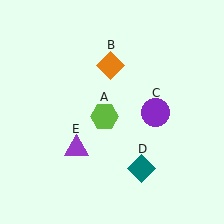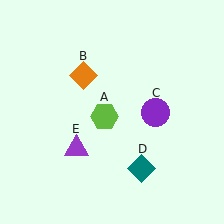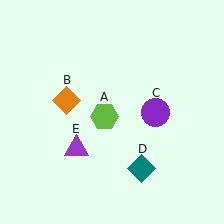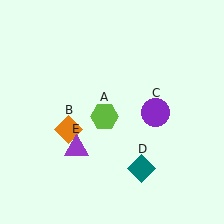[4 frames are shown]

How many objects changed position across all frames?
1 object changed position: orange diamond (object B).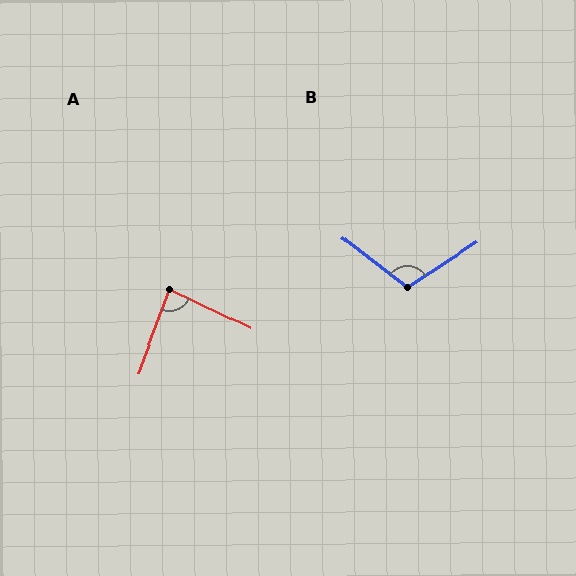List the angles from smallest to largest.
A (84°), B (110°).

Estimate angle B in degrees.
Approximately 110 degrees.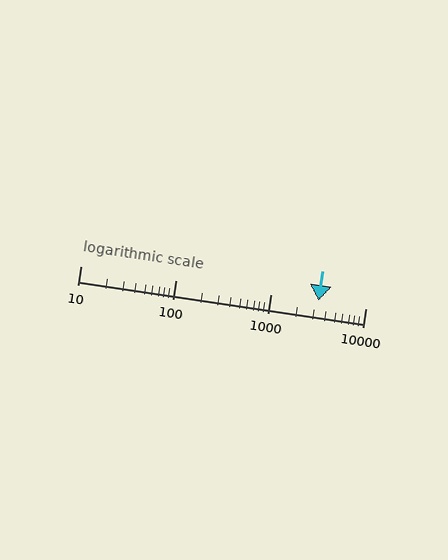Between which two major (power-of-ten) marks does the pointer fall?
The pointer is between 1000 and 10000.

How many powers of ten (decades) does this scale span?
The scale spans 3 decades, from 10 to 10000.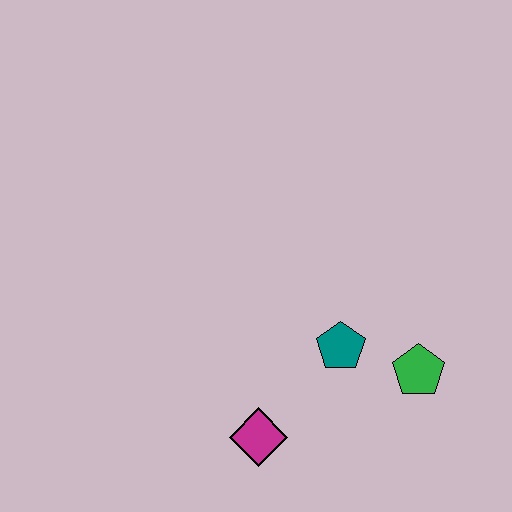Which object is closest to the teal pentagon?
The green pentagon is closest to the teal pentagon.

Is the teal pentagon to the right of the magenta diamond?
Yes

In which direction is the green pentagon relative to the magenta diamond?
The green pentagon is to the right of the magenta diamond.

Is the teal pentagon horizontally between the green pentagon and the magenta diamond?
Yes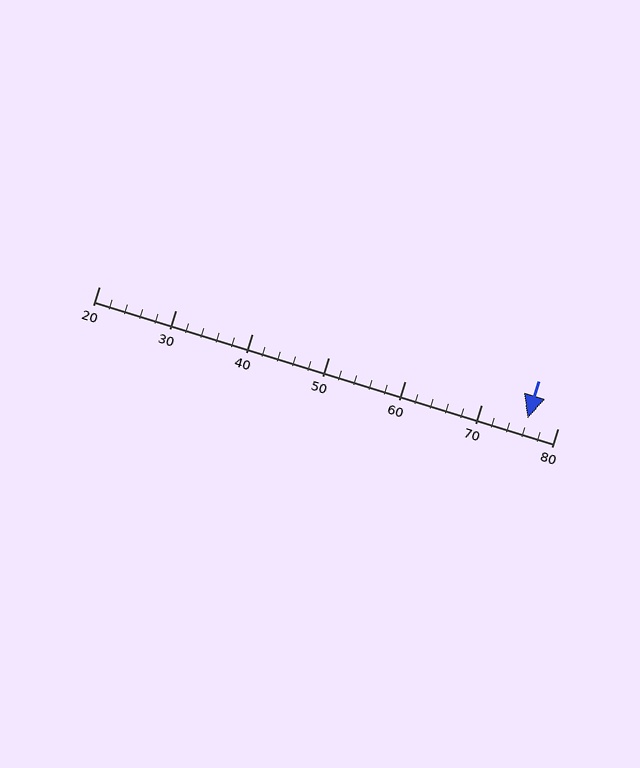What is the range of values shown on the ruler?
The ruler shows values from 20 to 80.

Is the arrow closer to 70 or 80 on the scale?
The arrow is closer to 80.